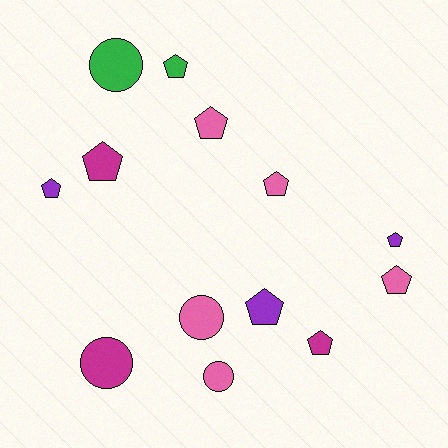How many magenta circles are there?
There is 1 magenta circle.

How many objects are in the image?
There are 13 objects.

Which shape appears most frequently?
Pentagon, with 9 objects.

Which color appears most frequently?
Pink, with 5 objects.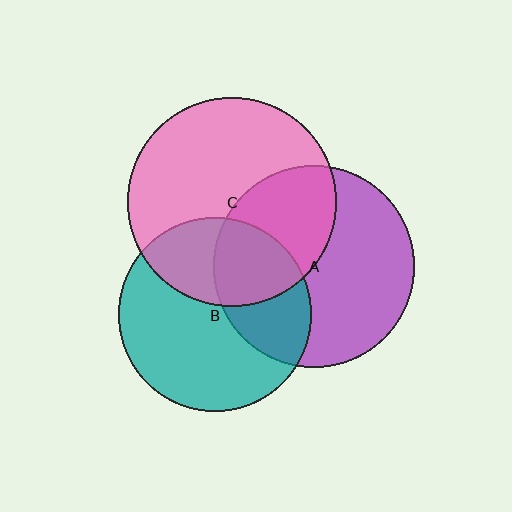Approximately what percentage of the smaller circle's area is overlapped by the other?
Approximately 35%.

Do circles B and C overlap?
Yes.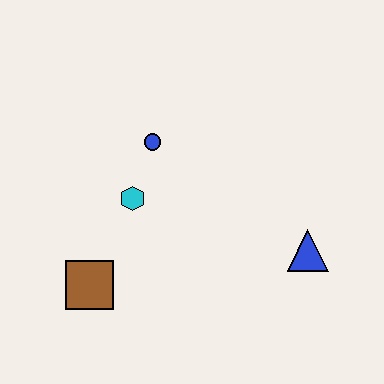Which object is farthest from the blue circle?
The blue triangle is farthest from the blue circle.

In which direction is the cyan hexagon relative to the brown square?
The cyan hexagon is above the brown square.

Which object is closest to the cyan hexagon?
The blue circle is closest to the cyan hexagon.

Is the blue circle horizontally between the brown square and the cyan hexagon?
No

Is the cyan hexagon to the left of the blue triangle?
Yes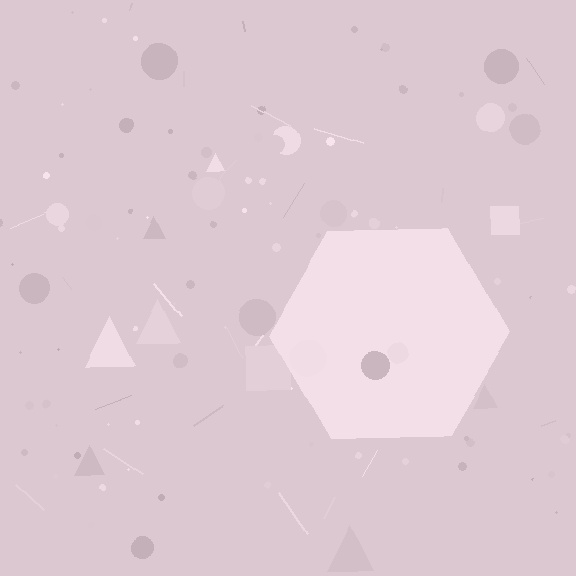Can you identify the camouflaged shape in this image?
The camouflaged shape is a hexagon.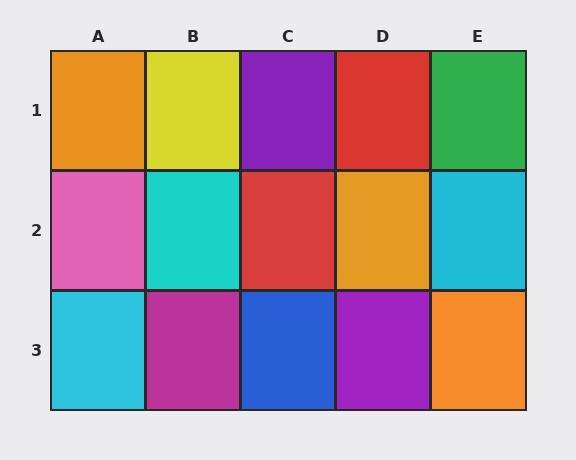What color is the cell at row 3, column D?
Purple.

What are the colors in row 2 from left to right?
Pink, cyan, red, orange, cyan.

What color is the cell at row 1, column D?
Red.